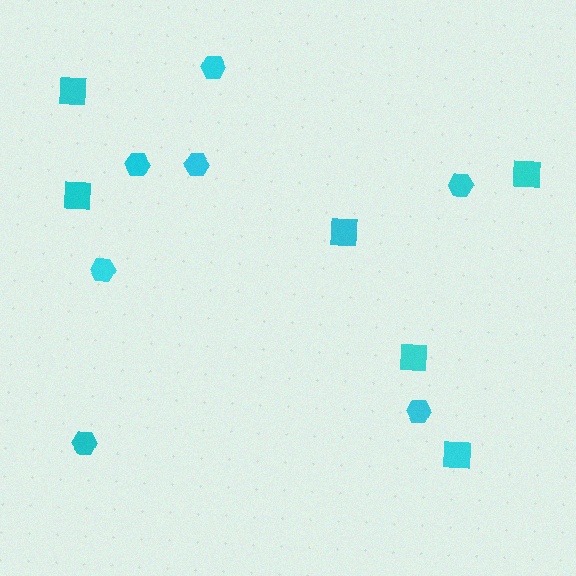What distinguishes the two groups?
There are 2 groups: one group of squares (6) and one group of hexagons (7).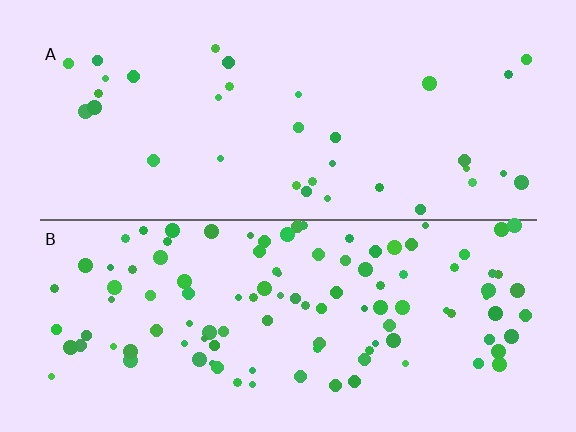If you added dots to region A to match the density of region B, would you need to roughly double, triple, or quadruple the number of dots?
Approximately triple.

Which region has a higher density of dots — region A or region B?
B (the bottom).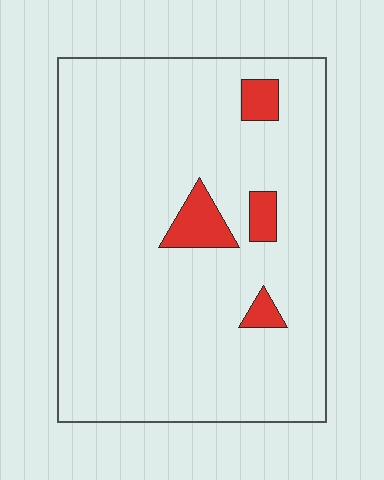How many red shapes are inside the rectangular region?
4.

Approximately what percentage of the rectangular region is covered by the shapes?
Approximately 5%.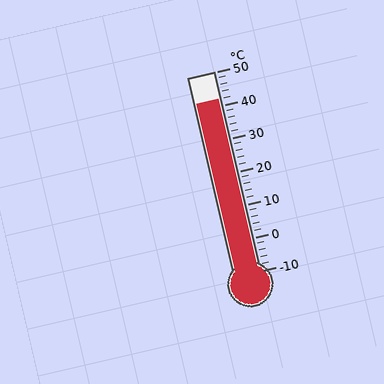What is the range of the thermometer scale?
The thermometer scale ranges from -10°C to 50°C.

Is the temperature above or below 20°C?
The temperature is above 20°C.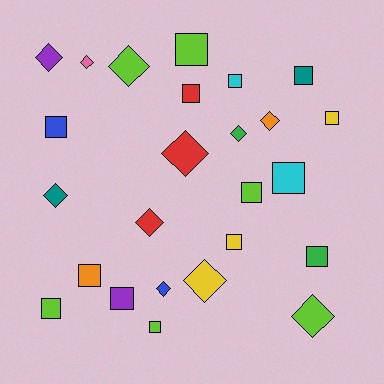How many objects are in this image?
There are 25 objects.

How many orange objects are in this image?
There are 2 orange objects.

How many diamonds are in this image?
There are 11 diamonds.